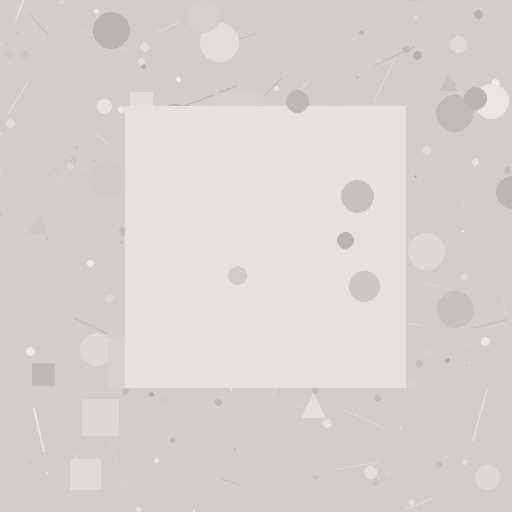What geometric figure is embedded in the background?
A square is embedded in the background.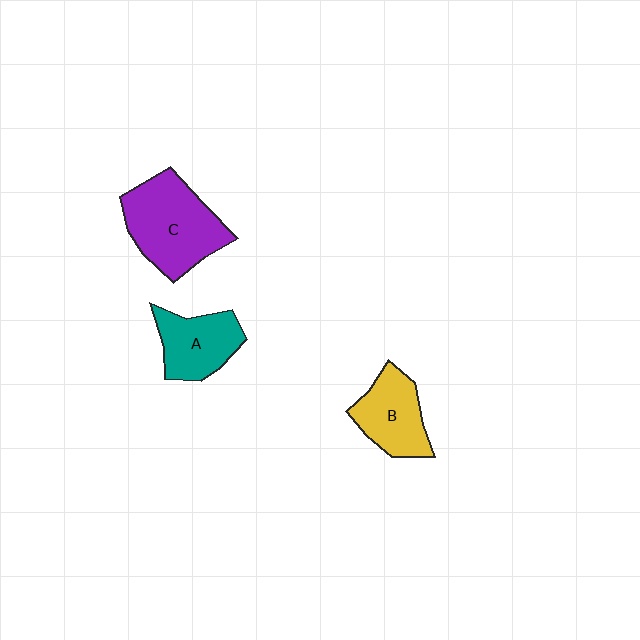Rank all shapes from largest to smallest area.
From largest to smallest: C (purple), B (yellow), A (teal).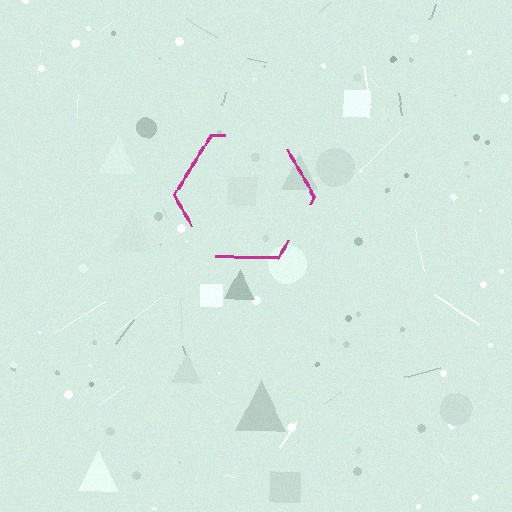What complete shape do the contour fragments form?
The contour fragments form a hexagon.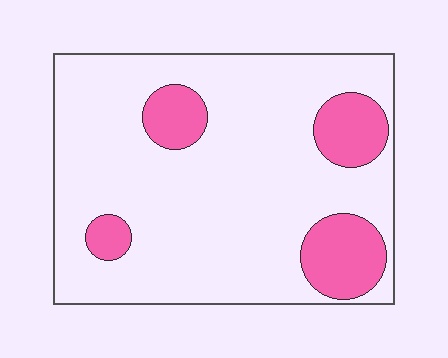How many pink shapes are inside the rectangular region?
4.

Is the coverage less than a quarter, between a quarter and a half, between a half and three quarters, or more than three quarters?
Less than a quarter.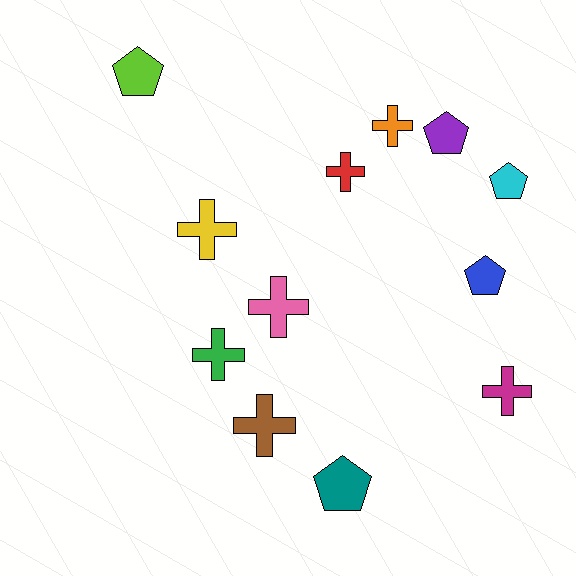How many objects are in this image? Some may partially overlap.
There are 12 objects.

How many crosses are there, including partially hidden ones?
There are 7 crosses.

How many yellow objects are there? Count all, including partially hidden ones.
There is 1 yellow object.